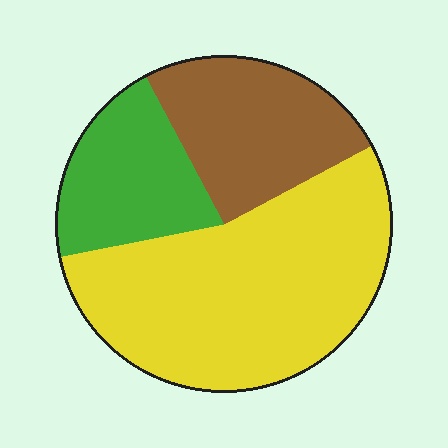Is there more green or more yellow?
Yellow.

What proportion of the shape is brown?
Brown covers around 25% of the shape.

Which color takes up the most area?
Yellow, at roughly 55%.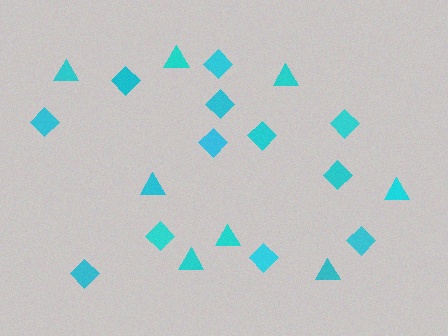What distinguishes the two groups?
There are 2 groups: one group of diamonds (12) and one group of triangles (8).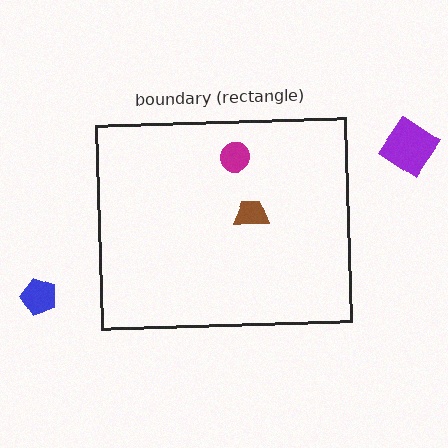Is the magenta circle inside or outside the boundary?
Inside.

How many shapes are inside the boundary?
2 inside, 2 outside.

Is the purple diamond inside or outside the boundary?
Outside.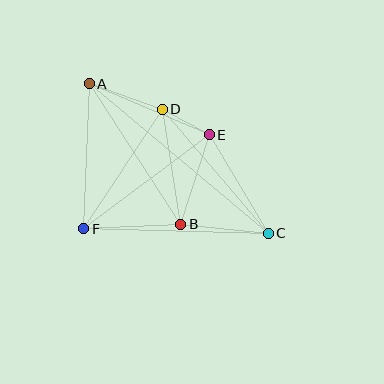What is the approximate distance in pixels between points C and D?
The distance between C and D is approximately 163 pixels.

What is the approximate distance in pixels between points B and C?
The distance between B and C is approximately 88 pixels.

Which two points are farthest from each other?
Points A and C are farthest from each other.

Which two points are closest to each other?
Points D and E are closest to each other.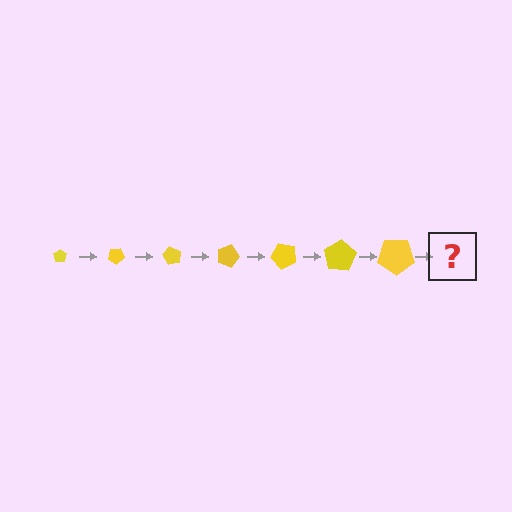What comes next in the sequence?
The next element should be a pentagon, larger than the previous one and rotated 210 degrees from the start.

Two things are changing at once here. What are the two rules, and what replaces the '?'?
The two rules are that the pentagon grows larger each step and it rotates 30 degrees each step. The '?' should be a pentagon, larger than the previous one and rotated 210 degrees from the start.